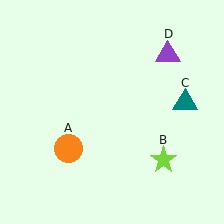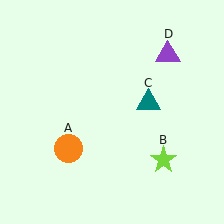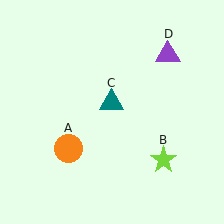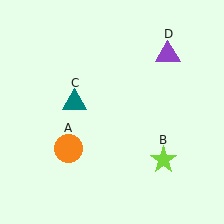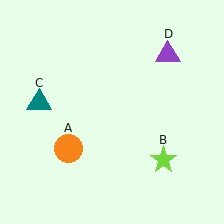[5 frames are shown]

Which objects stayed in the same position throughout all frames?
Orange circle (object A) and lime star (object B) and purple triangle (object D) remained stationary.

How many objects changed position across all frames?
1 object changed position: teal triangle (object C).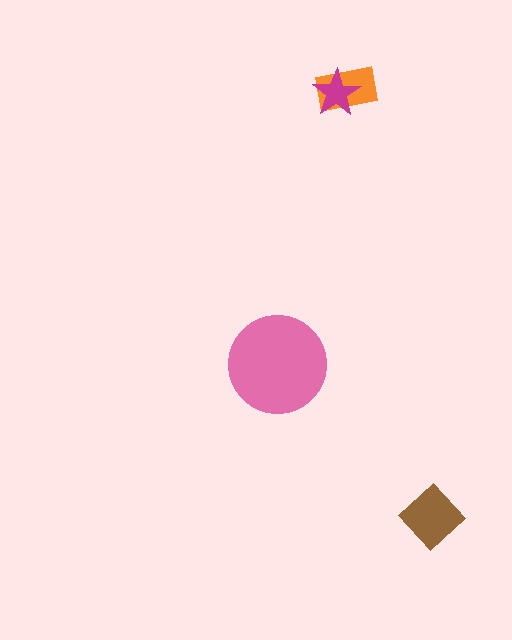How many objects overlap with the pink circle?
0 objects overlap with the pink circle.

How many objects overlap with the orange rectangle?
1 object overlaps with the orange rectangle.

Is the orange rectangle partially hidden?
Yes, it is partially covered by another shape.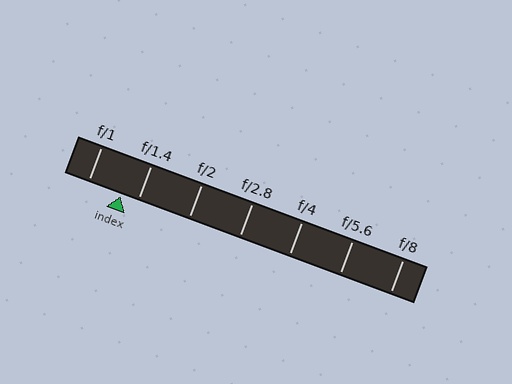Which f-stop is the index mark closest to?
The index mark is closest to f/1.4.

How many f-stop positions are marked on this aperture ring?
There are 7 f-stop positions marked.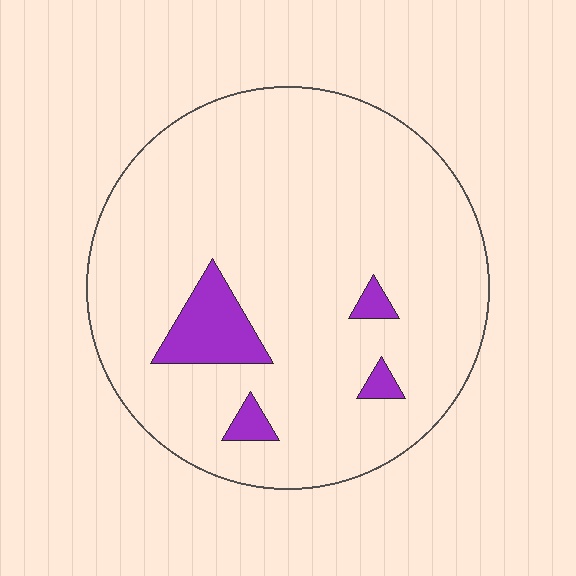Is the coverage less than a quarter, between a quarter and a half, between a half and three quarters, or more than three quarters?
Less than a quarter.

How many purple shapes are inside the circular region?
4.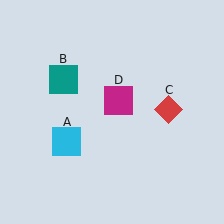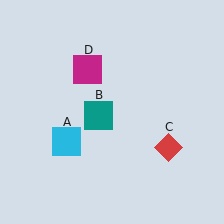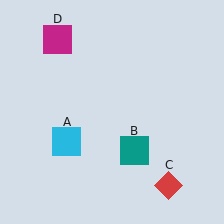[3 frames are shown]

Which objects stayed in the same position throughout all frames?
Cyan square (object A) remained stationary.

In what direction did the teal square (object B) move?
The teal square (object B) moved down and to the right.